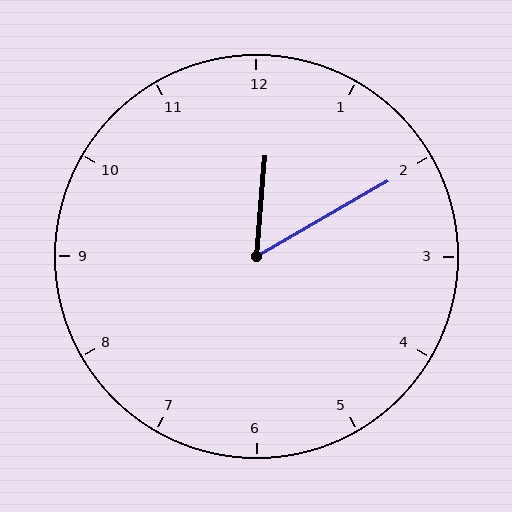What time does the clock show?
12:10.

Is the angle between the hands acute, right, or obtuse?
It is acute.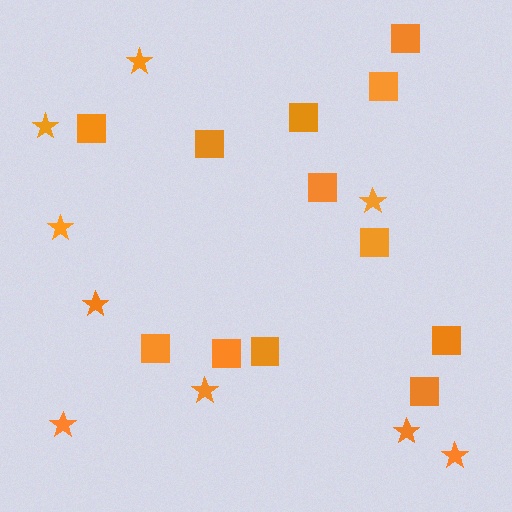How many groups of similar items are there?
There are 2 groups: one group of squares (12) and one group of stars (9).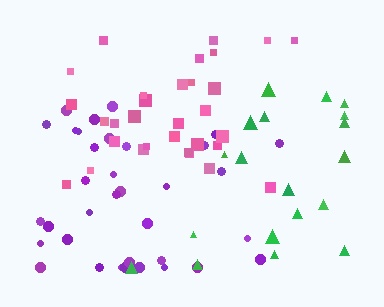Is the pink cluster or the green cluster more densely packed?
Pink.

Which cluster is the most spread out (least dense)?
Green.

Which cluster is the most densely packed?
Pink.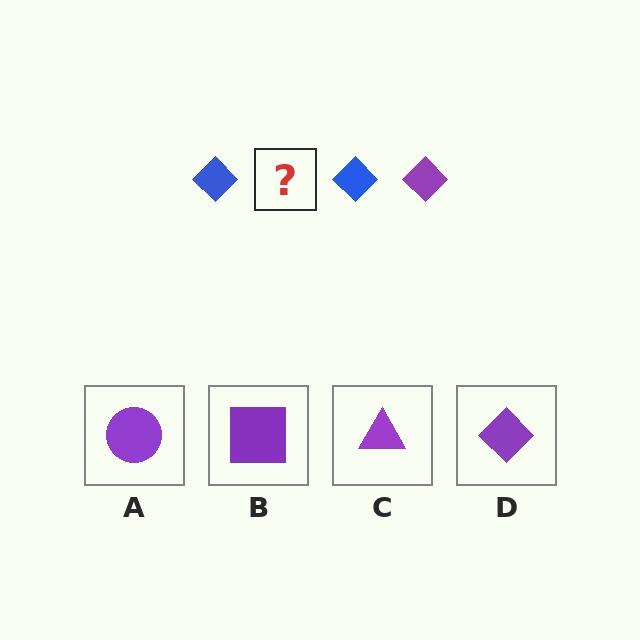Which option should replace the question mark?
Option D.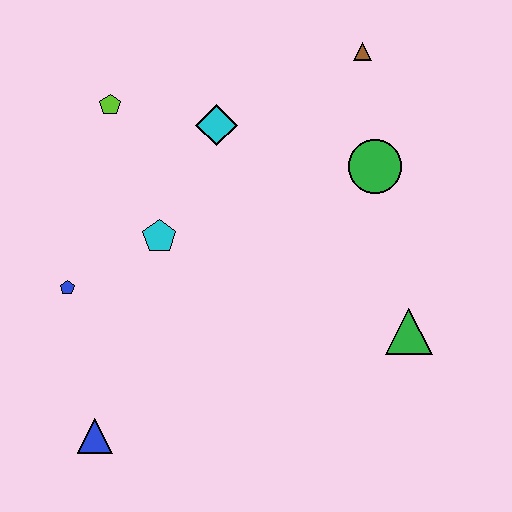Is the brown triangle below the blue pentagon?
No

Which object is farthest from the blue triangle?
The brown triangle is farthest from the blue triangle.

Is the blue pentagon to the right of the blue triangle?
No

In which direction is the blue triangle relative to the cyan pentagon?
The blue triangle is below the cyan pentagon.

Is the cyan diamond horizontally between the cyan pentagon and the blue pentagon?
No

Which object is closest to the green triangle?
The green circle is closest to the green triangle.